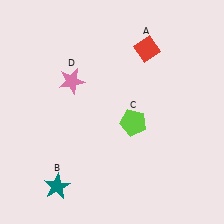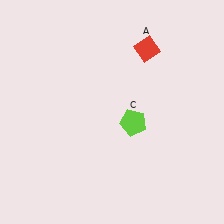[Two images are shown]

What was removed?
The pink star (D), the teal star (B) were removed in Image 2.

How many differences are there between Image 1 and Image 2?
There are 2 differences between the two images.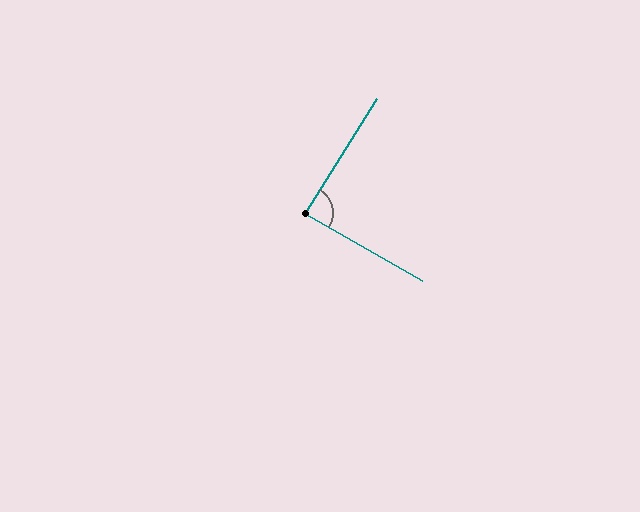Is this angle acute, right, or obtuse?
It is approximately a right angle.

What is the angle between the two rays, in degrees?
Approximately 88 degrees.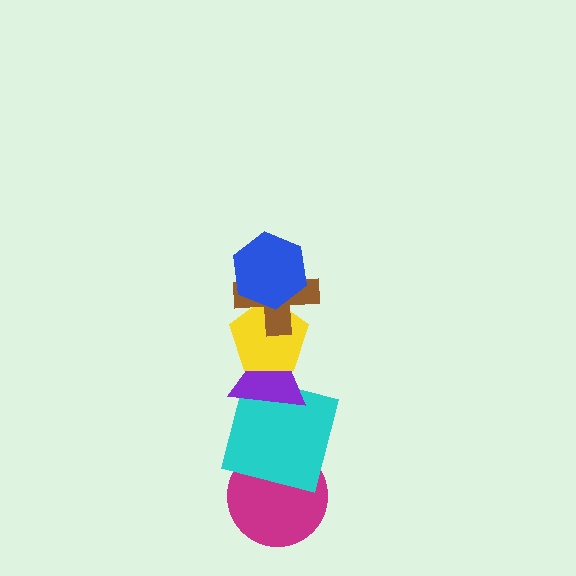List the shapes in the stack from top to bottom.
From top to bottom: the blue hexagon, the brown cross, the yellow pentagon, the purple triangle, the cyan square, the magenta circle.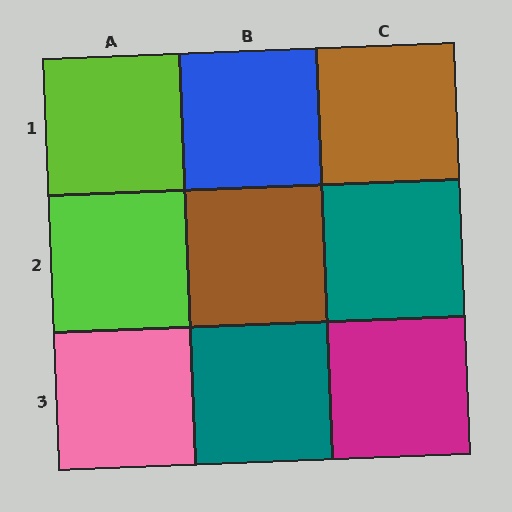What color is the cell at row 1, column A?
Lime.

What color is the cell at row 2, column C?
Teal.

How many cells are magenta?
1 cell is magenta.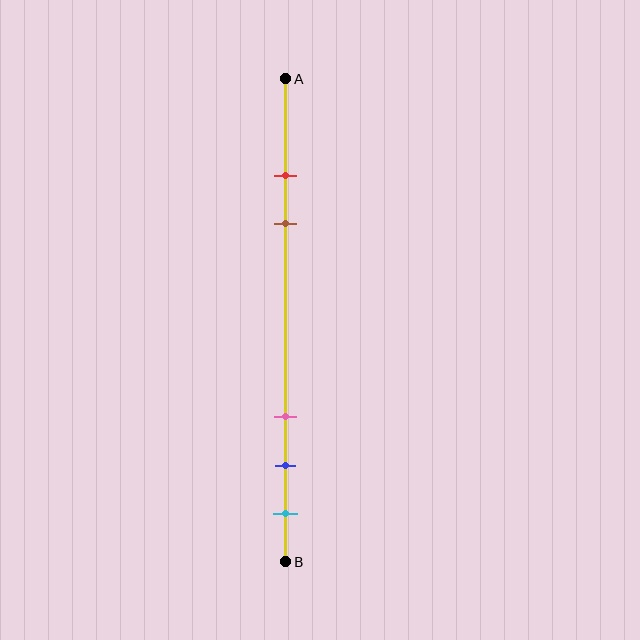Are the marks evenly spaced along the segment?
No, the marks are not evenly spaced.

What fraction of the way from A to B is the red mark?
The red mark is approximately 20% (0.2) of the way from A to B.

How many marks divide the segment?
There are 5 marks dividing the segment.